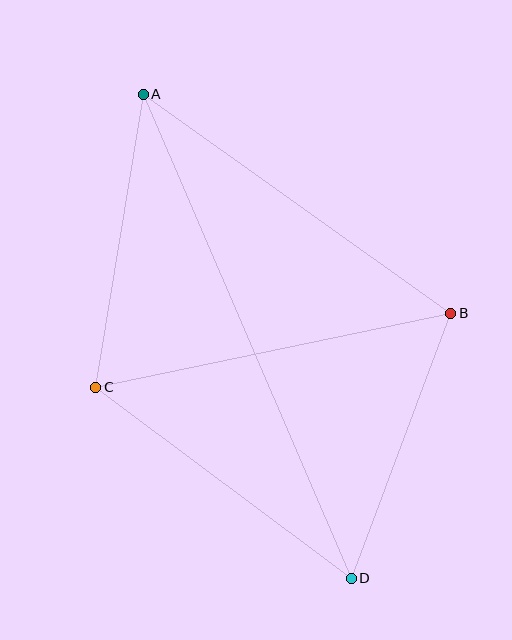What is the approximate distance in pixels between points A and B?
The distance between A and B is approximately 378 pixels.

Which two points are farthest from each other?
Points A and D are farthest from each other.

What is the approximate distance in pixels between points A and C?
The distance between A and C is approximately 297 pixels.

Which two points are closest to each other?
Points B and D are closest to each other.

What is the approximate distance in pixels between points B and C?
The distance between B and C is approximately 363 pixels.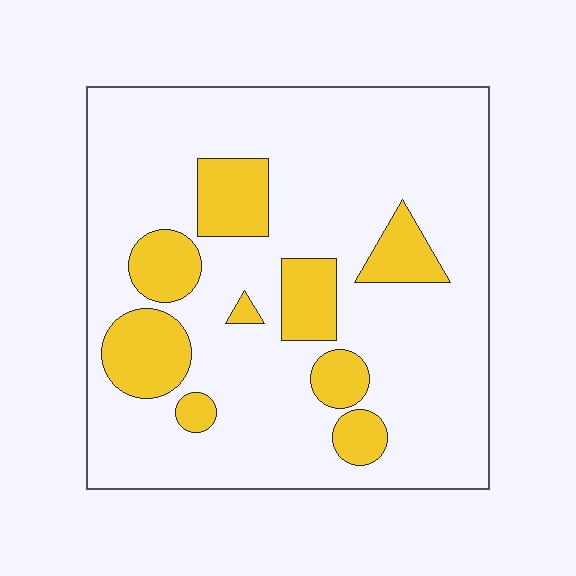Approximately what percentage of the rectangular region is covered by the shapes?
Approximately 20%.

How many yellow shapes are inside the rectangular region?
9.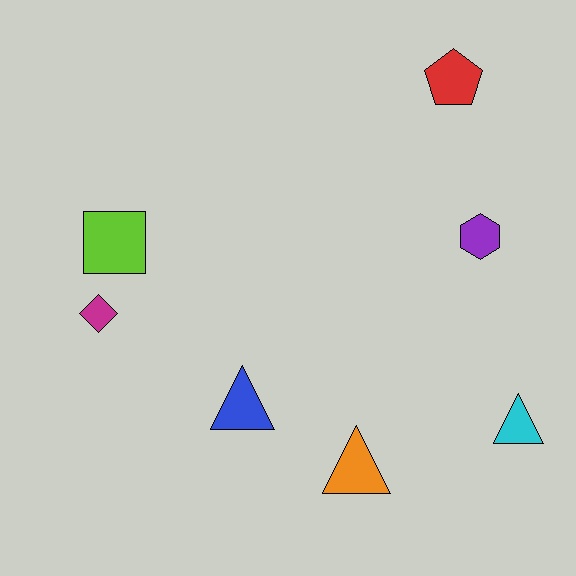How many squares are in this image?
There is 1 square.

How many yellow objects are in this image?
There are no yellow objects.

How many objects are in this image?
There are 7 objects.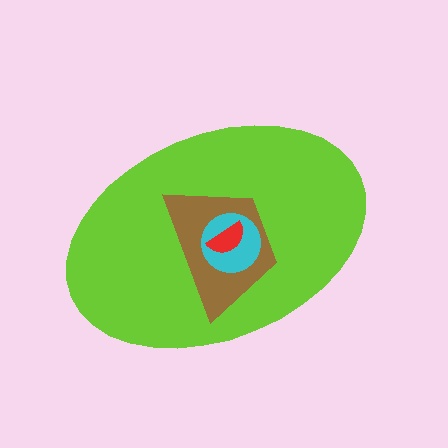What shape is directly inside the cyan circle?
The red semicircle.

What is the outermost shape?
The lime ellipse.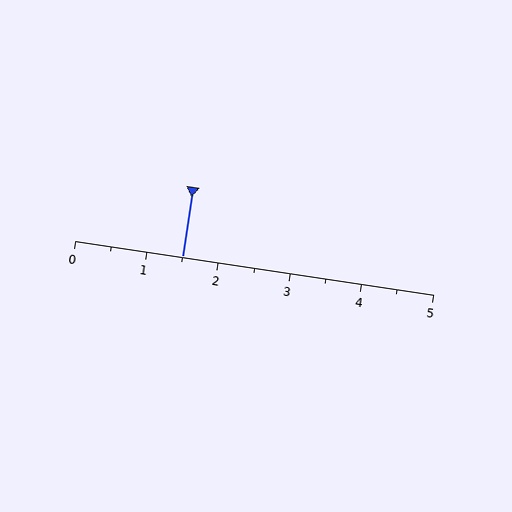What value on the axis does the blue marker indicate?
The marker indicates approximately 1.5.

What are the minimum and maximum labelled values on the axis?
The axis runs from 0 to 5.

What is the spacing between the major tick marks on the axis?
The major ticks are spaced 1 apart.